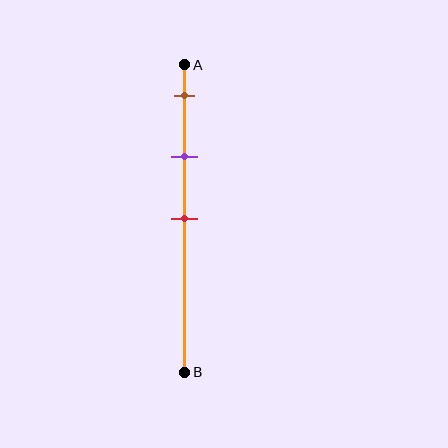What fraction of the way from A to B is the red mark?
The red mark is approximately 50% (0.5) of the way from A to B.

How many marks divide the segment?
There are 3 marks dividing the segment.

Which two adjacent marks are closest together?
The brown and purple marks are the closest adjacent pair.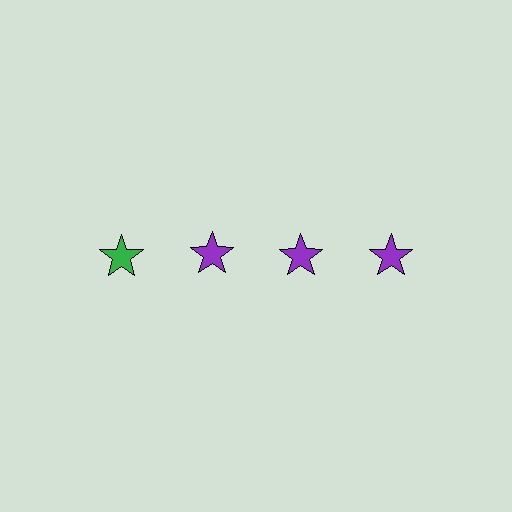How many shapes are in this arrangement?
There are 4 shapes arranged in a grid pattern.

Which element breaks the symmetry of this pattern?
The green star in the top row, leftmost column breaks the symmetry. All other shapes are purple stars.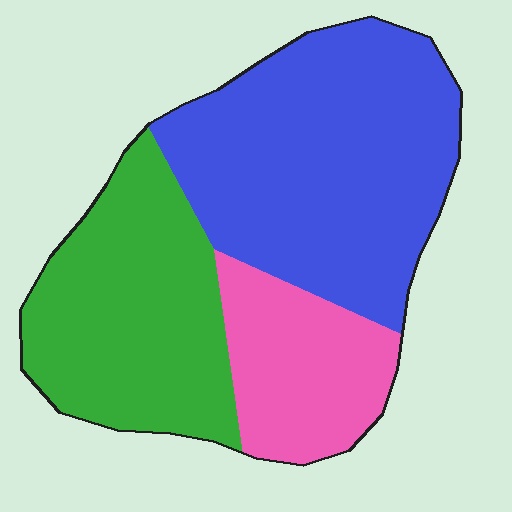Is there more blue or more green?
Blue.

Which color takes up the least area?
Pink, at roughly 20%.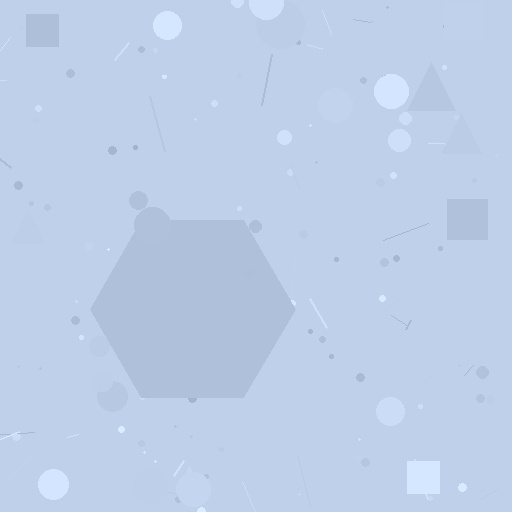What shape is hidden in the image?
A hexagon is hidden in the image.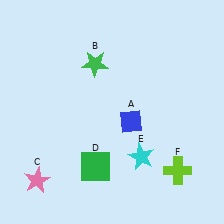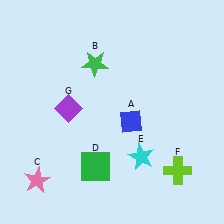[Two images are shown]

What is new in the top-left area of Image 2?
A purple diamond (G) was added in the top-left area of Image 2.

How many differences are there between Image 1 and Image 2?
There is 1 difference between the two images.